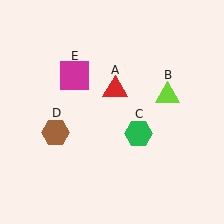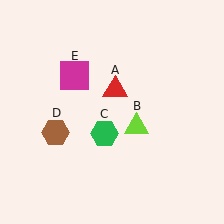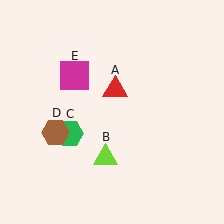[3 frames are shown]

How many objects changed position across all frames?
2 objects changed position: lime triangle (object B), green hexagon (object C).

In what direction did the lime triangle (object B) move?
The lime triangle (object B) moved down and to the left.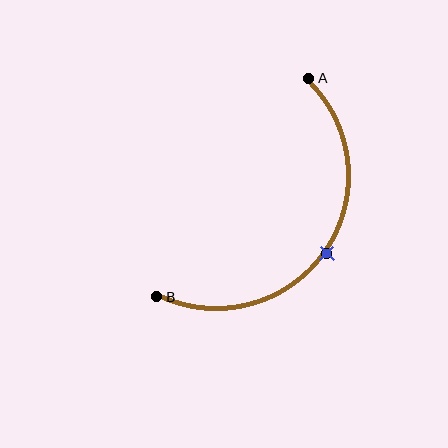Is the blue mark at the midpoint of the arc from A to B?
Yes. The blue mark lies on the arc at equal arc-length from both A and B — it is the arc midpoint.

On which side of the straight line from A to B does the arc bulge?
The arc bulges below and to the right of the straight line connecting A and B.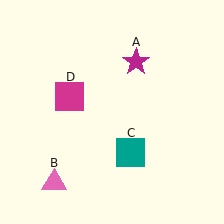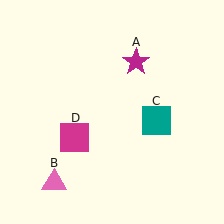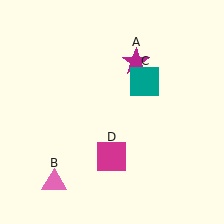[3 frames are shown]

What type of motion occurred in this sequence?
The teal square (object C), magenta square (object D) rotated counterclockwise around the center of the scene.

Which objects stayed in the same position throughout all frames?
Magenta star (object A) and pink triangle (object B) remained stationary.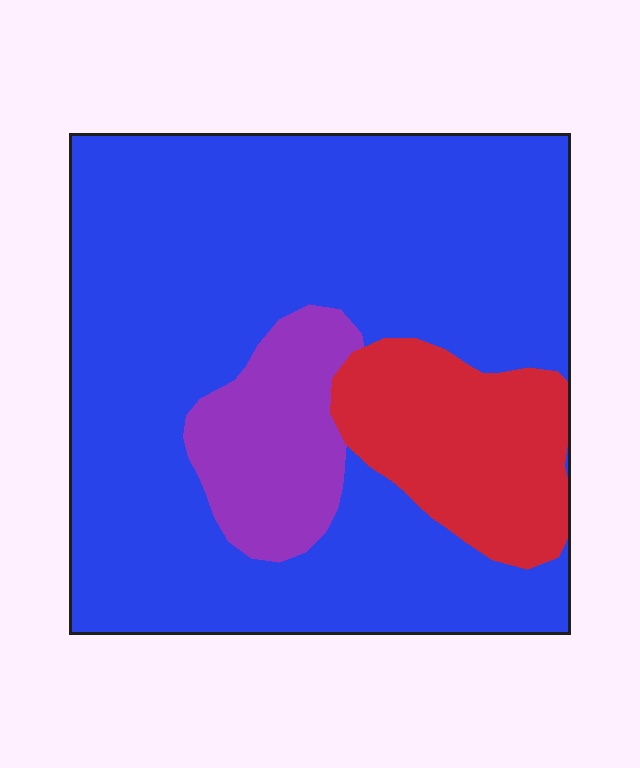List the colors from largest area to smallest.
From largest to smallest: blue, red, purple.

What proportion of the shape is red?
Red covers about 15% of the shape.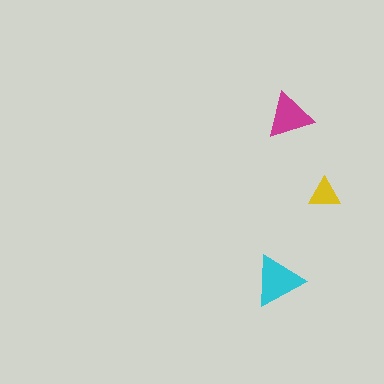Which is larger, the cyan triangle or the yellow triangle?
The cyan one.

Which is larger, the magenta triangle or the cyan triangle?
The cyan one.